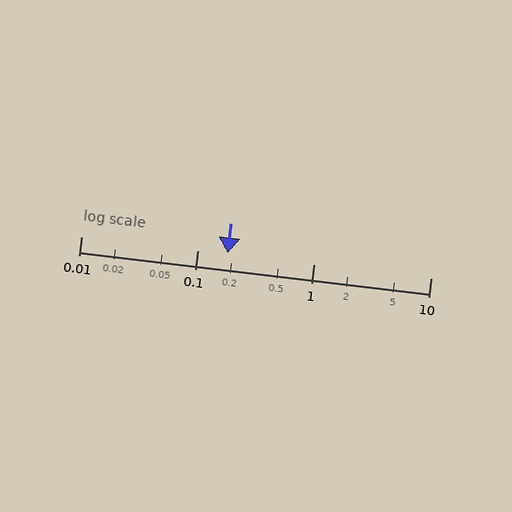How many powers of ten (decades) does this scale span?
The scale spans 3 decades, from 0.01 to 10.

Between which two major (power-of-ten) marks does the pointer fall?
The pointer is between 0.1 and 1.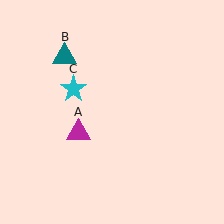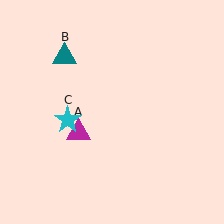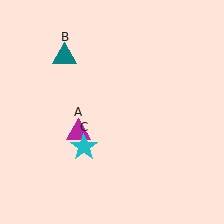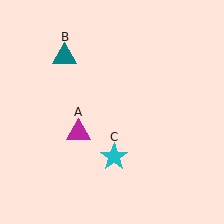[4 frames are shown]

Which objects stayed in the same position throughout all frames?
Magenta triangle (object A) and teal triangle (object B) remained stationary.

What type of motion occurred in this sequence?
The cyan star (object C) rotated counterclockwise around the center of the scene.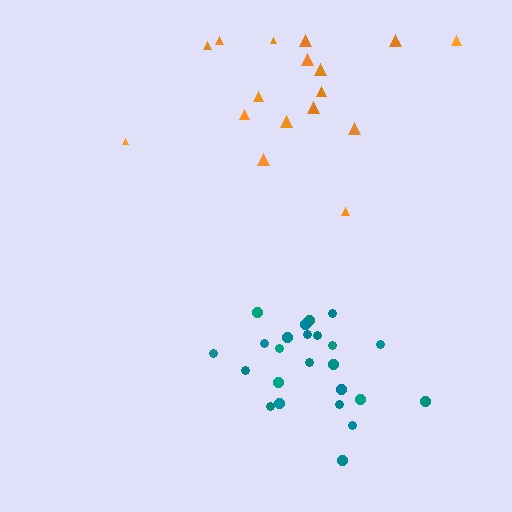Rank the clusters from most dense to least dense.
teal, orange.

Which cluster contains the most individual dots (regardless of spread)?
Teal (24).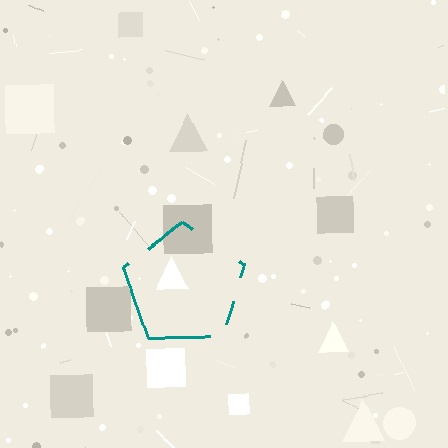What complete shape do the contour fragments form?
The contour fragments form a pentagon.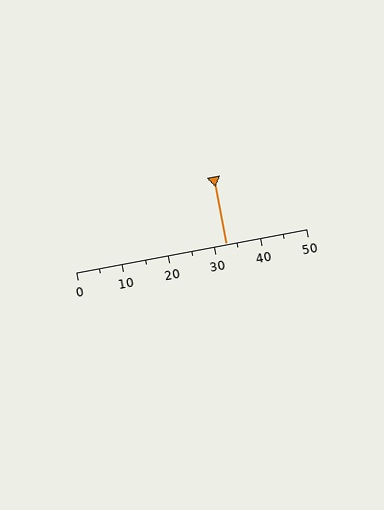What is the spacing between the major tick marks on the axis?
The major ticks are spaced 10 apart.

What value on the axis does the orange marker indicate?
The marker indicates approximately 32.5.